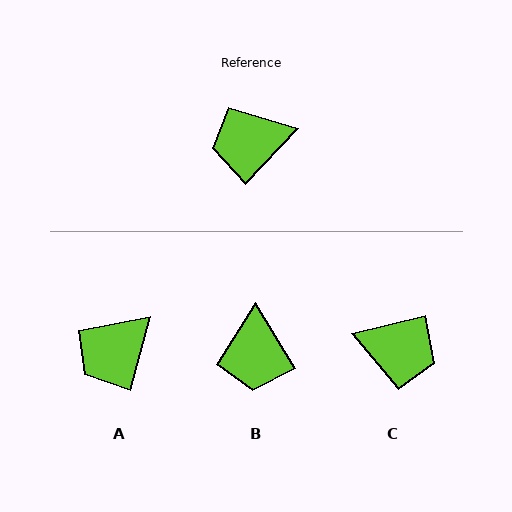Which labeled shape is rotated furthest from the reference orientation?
C, about 147 degrees away.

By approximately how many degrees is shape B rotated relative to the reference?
Approximately 75 degrees counter-clockwise.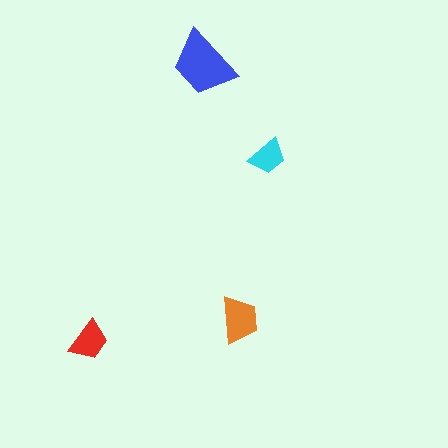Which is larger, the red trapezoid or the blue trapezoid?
The blue one.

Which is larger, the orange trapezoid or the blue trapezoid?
The blue one.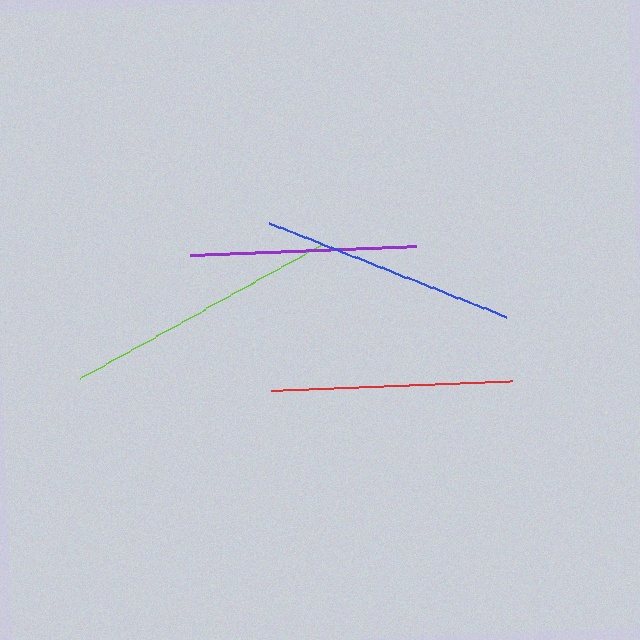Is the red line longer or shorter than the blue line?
The blue line is longer than the red line.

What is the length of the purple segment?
The purple segment is approximately 227 pixels long.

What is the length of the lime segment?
The lime segment is approximately 277 pixels long.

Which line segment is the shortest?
The purple line is the shortest at approximately 227 pixels.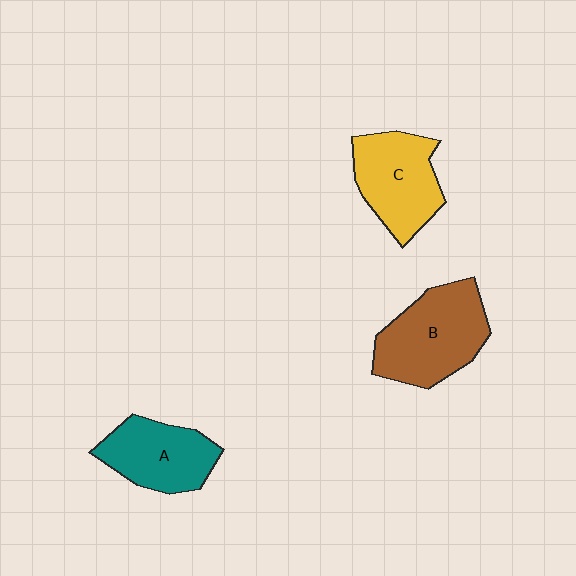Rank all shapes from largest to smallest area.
From largest to smallest: B (brown), C (yellow), A (teal).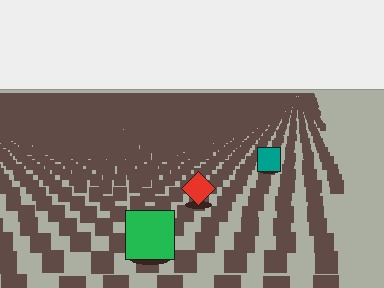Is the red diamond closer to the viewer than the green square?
No. The green square is closer — you can tell from the texture gradient: the ground texture is coarser near it.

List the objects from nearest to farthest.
From nearest to farthest: the green square, the red diamond, the teal square.